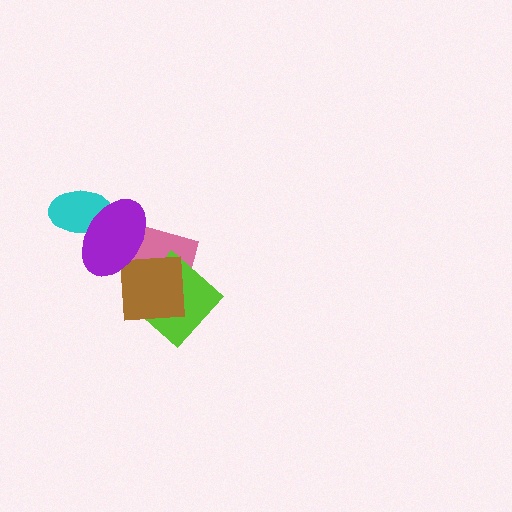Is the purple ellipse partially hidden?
No, no other shape covers it.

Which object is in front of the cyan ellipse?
The purple ellipse is in front of the cyan ellipse.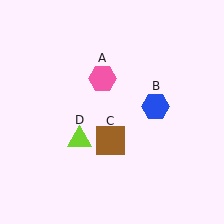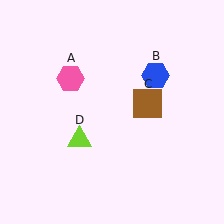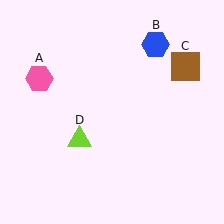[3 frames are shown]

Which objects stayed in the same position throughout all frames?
Lime triangle (object D) remained stationary.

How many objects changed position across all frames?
3 objects changed position: pink hexagon (object A), blue hexagon (object B), brown square (object C).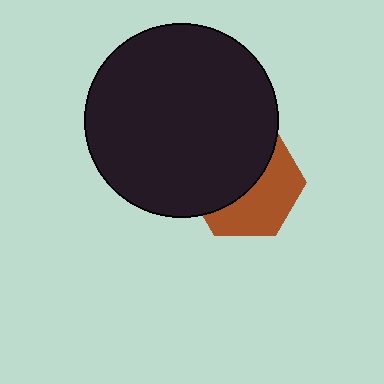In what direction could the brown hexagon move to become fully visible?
The brown hexagon could move toward the lower-right. That would shift it out from behind the black circle entirely.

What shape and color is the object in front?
The object in front is a black circle.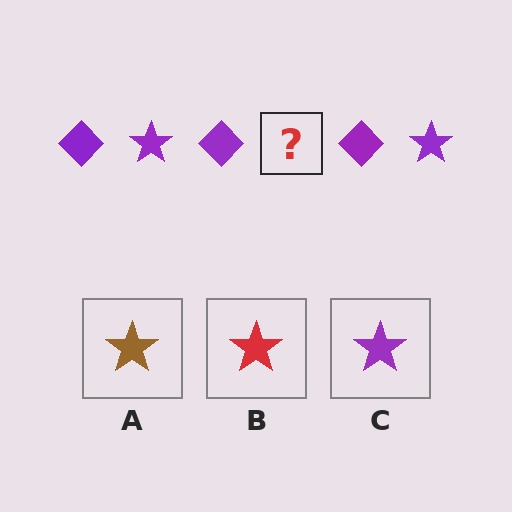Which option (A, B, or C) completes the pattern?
C.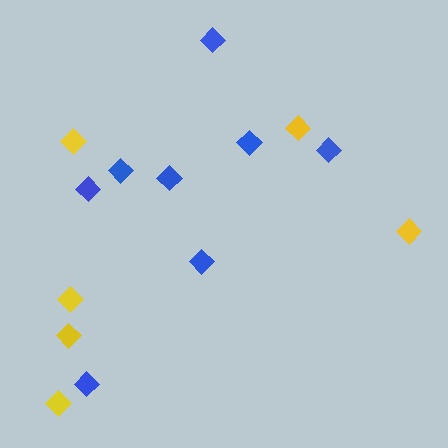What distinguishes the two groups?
There are 2 groups: one group of blue diamonds (8) and one group of yellow diamonds (6).